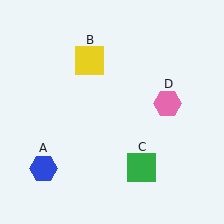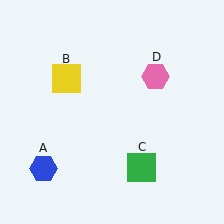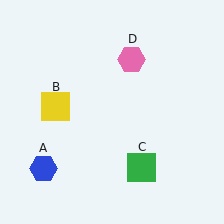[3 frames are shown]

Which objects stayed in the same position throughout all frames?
Blue hexagon (object A) and green square (object C) remained stationary.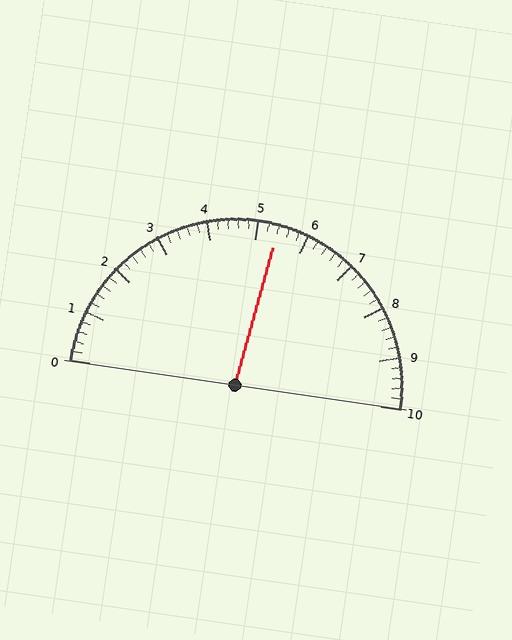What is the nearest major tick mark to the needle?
The nearest major tick mark is 5.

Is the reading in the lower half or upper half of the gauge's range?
The reading is in the upper half of the range (0 to 10).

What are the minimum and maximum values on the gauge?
The gauge ranges from 0 to 10.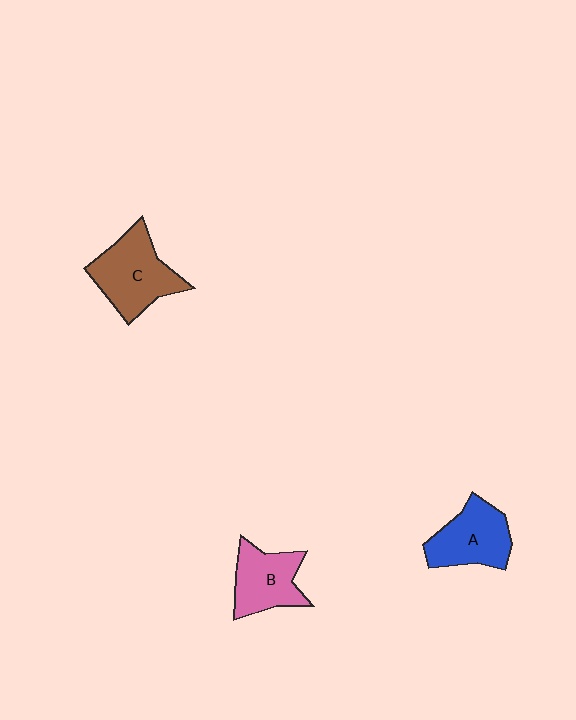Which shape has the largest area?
Shape C (brown).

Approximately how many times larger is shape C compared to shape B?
Approximately 1.3 times.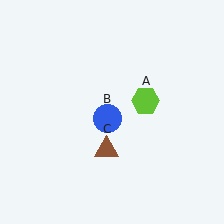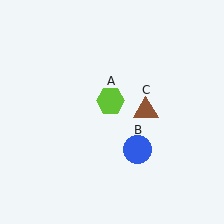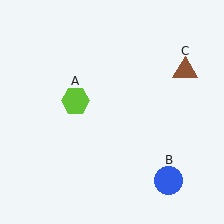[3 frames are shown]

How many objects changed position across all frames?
3 objects changed position: lime hexagon (object A), blue circle (object B), brown triangle (object C).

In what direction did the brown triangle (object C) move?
The brown triangle (object C) moved up and to the right.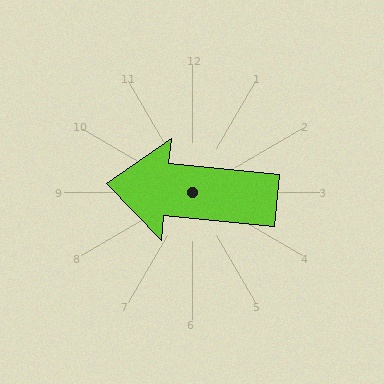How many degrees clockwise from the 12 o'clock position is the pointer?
Approximately 276 degrees.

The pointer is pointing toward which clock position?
Roughly 9 o'clock.